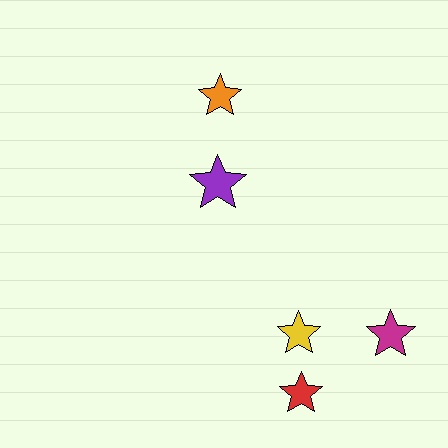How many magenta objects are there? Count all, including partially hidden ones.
There is 1 magenta object.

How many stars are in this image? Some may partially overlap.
There are 5 stars.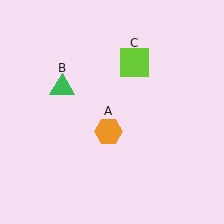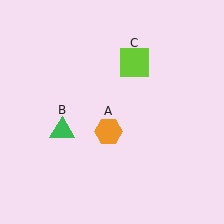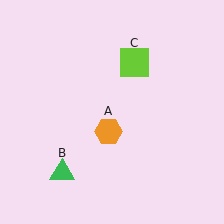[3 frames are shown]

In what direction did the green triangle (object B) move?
The green triangle (object B) moved down.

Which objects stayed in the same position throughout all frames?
Orange hexagon (object A) and lime square (object C) remained stationary.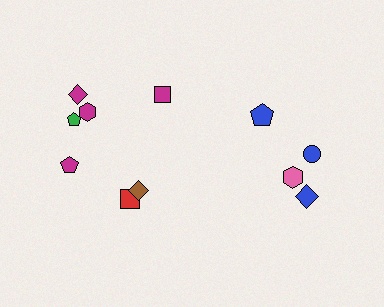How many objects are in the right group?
There are 4 objects.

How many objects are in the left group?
There are 7 objects.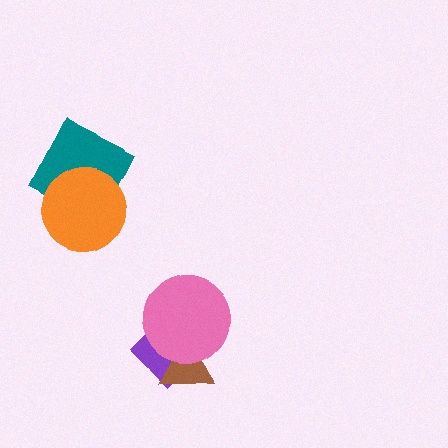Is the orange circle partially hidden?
No, no other shape covers it.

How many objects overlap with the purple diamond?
2 objects overlap with the purple diamond.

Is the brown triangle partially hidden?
Yes, it is partially covered by another shape.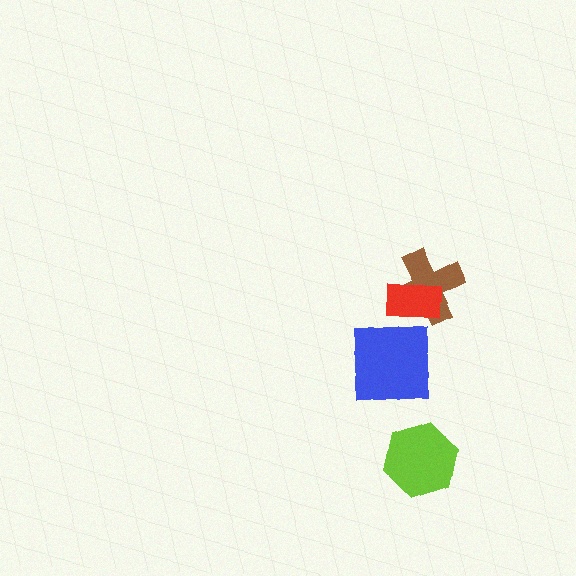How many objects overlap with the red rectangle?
1 object overlaps with the red rectangle.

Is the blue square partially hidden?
No, no other shape covers it.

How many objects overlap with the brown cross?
1 object overlaps with the brown cross.